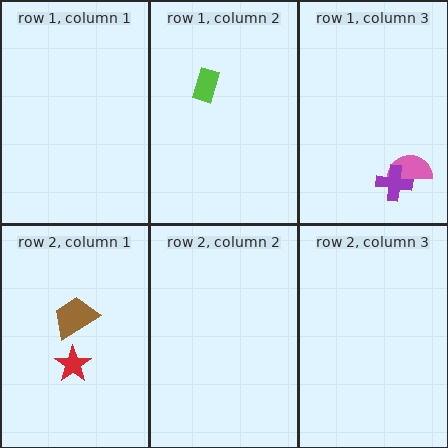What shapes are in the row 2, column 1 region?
The red star, the brown trapezoid.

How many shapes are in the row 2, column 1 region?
2.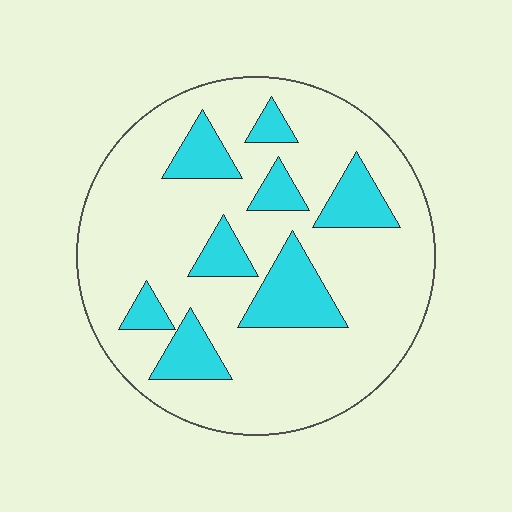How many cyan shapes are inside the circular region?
8.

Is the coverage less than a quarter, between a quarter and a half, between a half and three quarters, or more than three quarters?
Less than a quarter.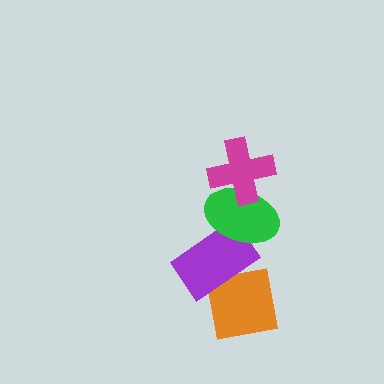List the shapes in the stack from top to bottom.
From top to bottom: the magenta cross, the green ellipse, the purple rectangle, the orange square.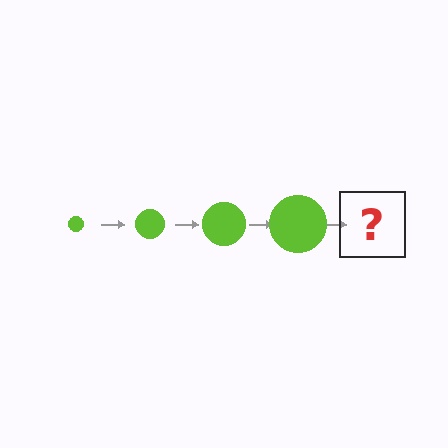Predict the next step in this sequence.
The next step is a lime circle, larger than the previous one.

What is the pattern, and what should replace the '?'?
The pattern is that the circle gets progressively larger each step. The '?' should be a lime circle, larger than the previous one.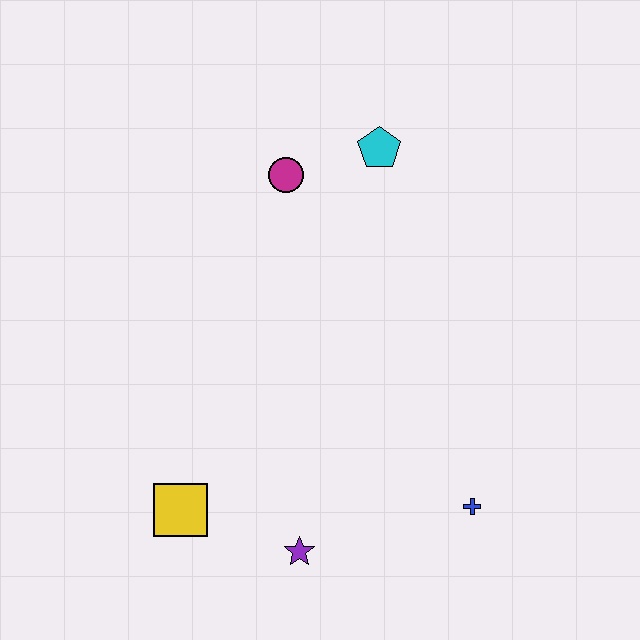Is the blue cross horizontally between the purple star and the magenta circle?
No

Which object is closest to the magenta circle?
The cyan pentagon is closest to the magenta circle.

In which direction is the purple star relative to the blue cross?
The purple star is to the left of the blue cross.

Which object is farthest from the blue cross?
The magenta circle is farthest from the blue cross.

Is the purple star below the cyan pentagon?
Yes